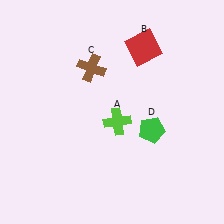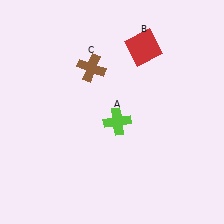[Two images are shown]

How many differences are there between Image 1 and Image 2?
There is 1 difference between the two images.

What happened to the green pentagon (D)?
The green pentagon (D) was removed in Image 2. It was in the bottom-right area of Image 1.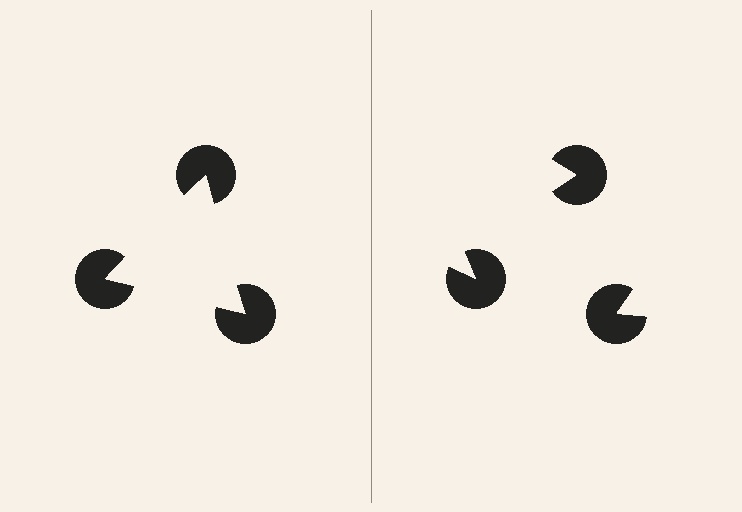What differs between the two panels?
The pac-man discs are positioned identically on both sides; only the wedge orientations differ. On the left they align to a triangle; on the right they are misaligned.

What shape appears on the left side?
An illusory triangle.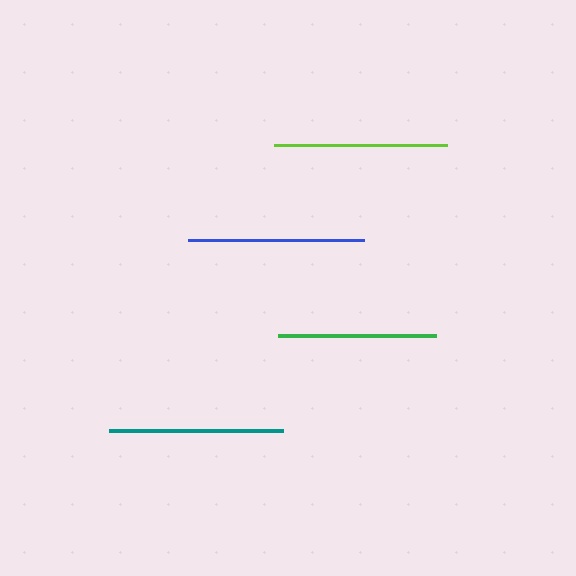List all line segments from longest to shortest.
From longest to shortest: blue, teal, lime, green.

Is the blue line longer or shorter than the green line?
The blue line is longer than the green line.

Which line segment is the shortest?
The green line is the shortest at approximately 158 pixels.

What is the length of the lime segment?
The lime segment is approximately 173 pixels long.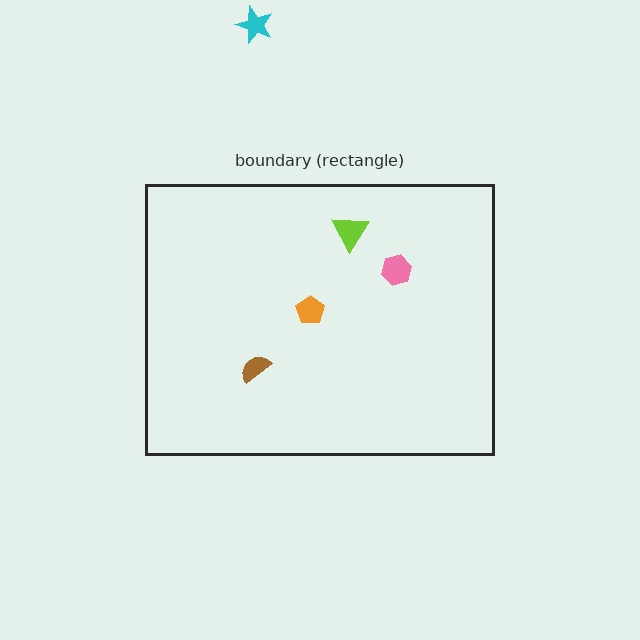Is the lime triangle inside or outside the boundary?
Inside.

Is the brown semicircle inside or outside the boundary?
Inside.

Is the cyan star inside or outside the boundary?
Outside.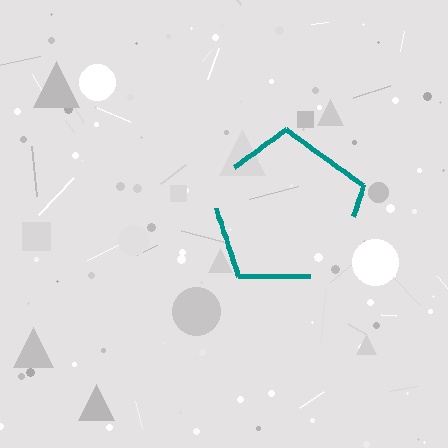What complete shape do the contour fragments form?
The contour fragments form a pentagon.